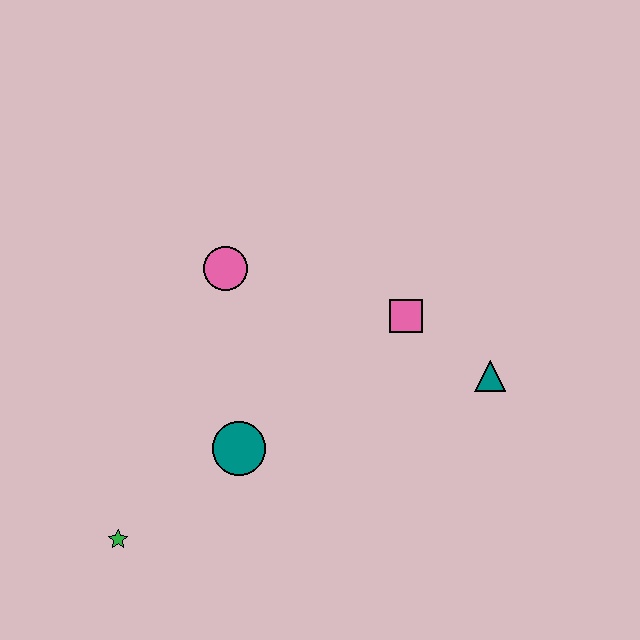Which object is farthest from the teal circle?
The teal triangle is farthest from the teal circle.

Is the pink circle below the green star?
No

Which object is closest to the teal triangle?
The pink square is closest to the teal triangle.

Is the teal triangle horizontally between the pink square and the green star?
No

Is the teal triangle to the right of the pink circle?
Yes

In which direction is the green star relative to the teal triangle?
The green star is to the left of the teal triangle.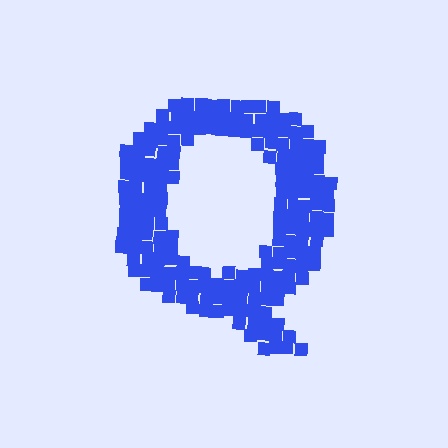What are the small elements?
The small elements are squares.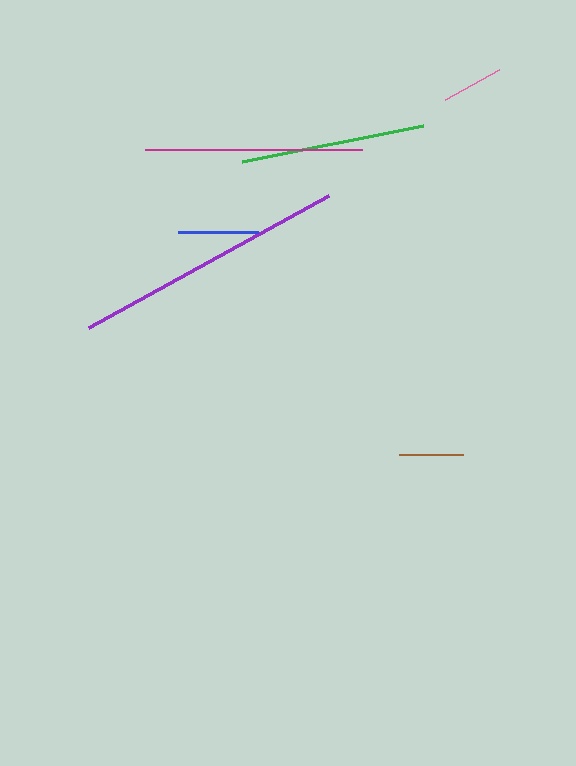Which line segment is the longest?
The purple line is the longest at approximately 274 pixels.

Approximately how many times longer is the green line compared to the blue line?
The green line is approximately 2.3 times the length of the blue line.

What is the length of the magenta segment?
The magenta segment is approximately 217 pixels long.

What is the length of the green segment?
The green segment is approximately 184 pixels long.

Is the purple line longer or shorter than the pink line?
The purple line is longer than the pink line.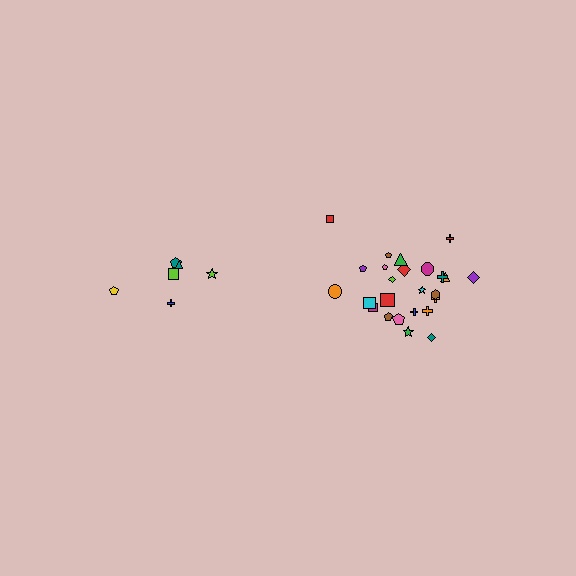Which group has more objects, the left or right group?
The right group.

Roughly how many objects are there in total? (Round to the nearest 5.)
Roughly 30 objects in total.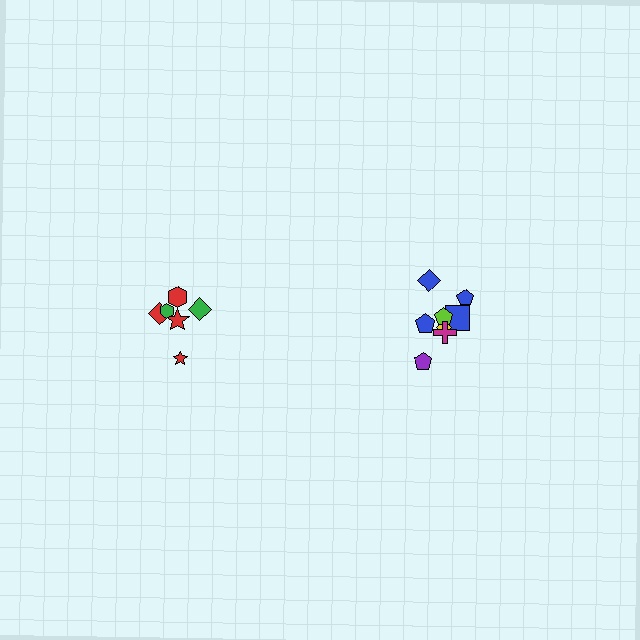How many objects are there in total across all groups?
There are 14 objects.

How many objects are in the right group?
There are 8 objects.